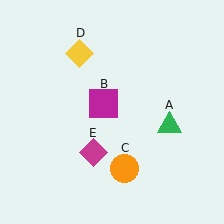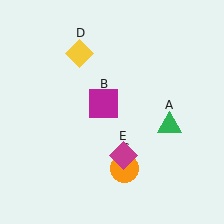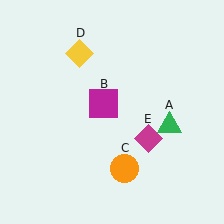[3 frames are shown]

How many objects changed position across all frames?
1 object changed position: magenta diamond (object E).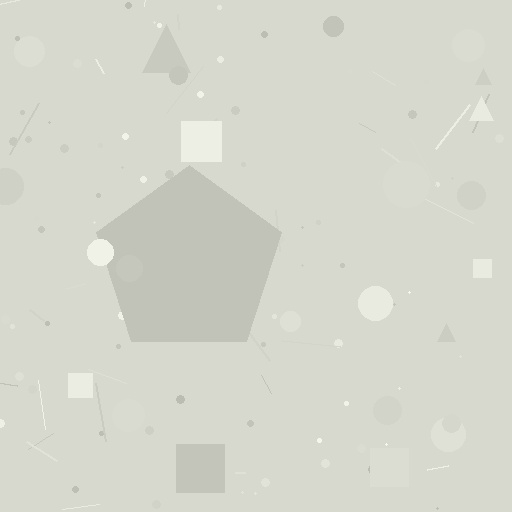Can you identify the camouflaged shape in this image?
The camouflaged shape is a pentagon.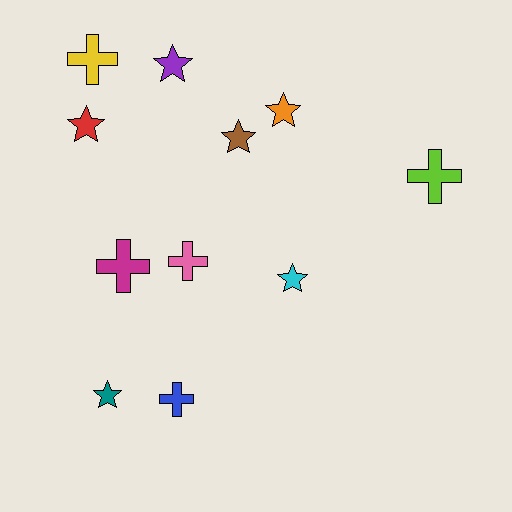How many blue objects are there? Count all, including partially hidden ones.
There is 1 blue object.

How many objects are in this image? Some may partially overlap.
There are 11 objects.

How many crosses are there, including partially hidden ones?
There are 5 crosses.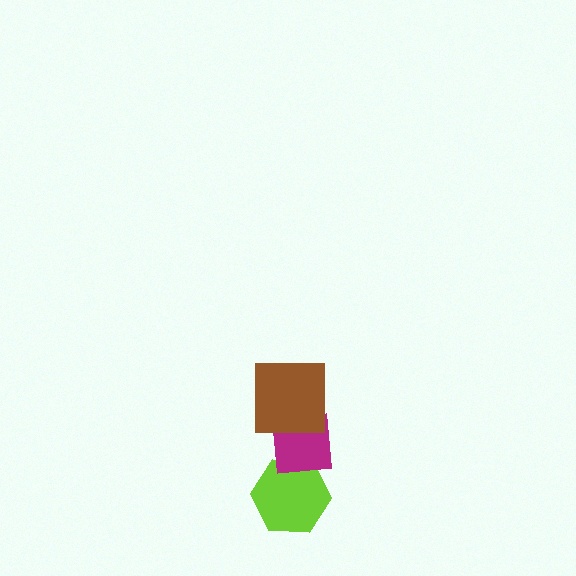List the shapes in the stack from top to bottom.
From top to bottom: the brown square, the magenta square, the lime hexagon.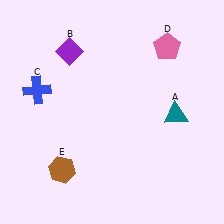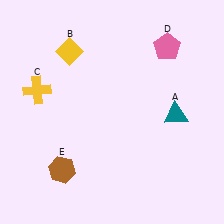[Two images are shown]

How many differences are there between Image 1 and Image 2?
There are 2 differences between the two images.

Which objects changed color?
B changed from purple to yellow. C changed from blue to yellow.